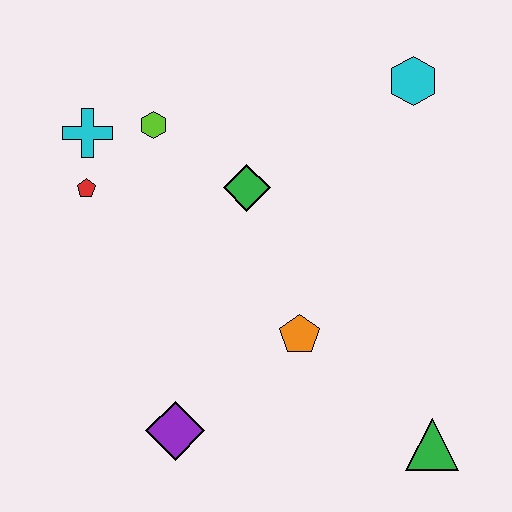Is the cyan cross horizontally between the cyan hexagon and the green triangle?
No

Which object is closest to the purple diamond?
The orange pentagon is closest to the purple diamond.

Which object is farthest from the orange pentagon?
The cyan cross is farthest from the orange pentagon.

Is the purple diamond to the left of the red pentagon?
No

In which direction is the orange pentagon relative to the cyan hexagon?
The orange pentagon is below the cyan hexagon.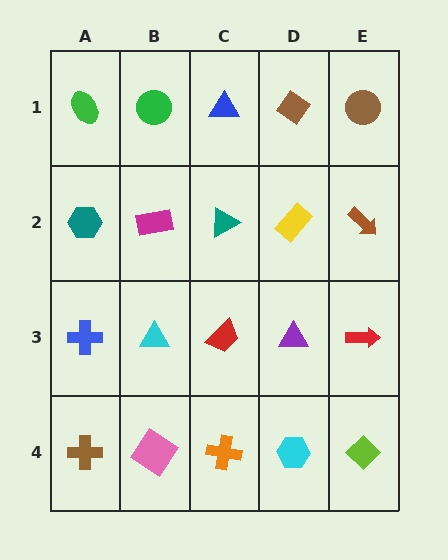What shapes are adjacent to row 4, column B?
A cyan triangle (row 3, column B), a brown cross (row 4, column A), an orange cross (row 4, column C).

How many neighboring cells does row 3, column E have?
3.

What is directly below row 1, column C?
A teal triangle.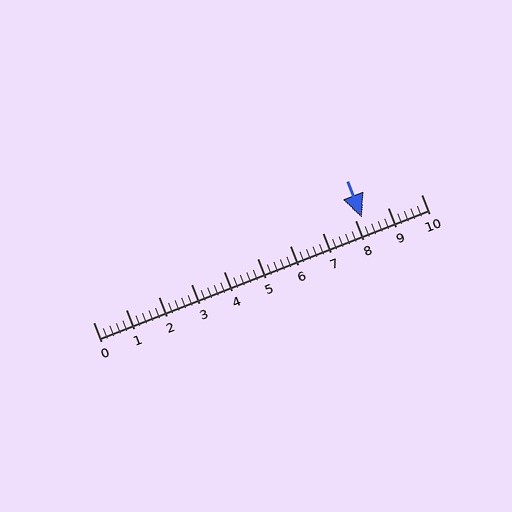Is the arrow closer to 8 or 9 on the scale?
The arrow is closer to 8.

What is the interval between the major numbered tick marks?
The major tick marks are spaced 1 units apart.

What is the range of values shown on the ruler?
The ruler shows values from 0 to 10.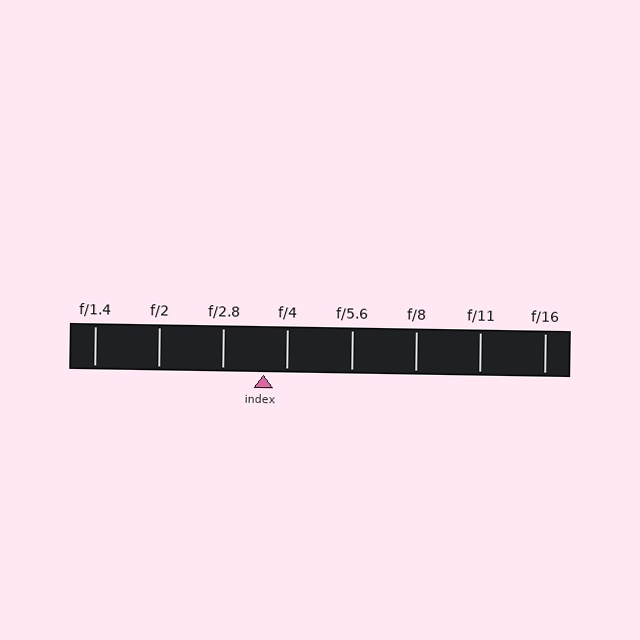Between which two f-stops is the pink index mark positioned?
The index mark is between f/2.8 and f/4.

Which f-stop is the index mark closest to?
The index mark is closest to f/4.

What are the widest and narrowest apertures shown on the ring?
The widest aperture shown is f/1.4 and the narrowest is f/16.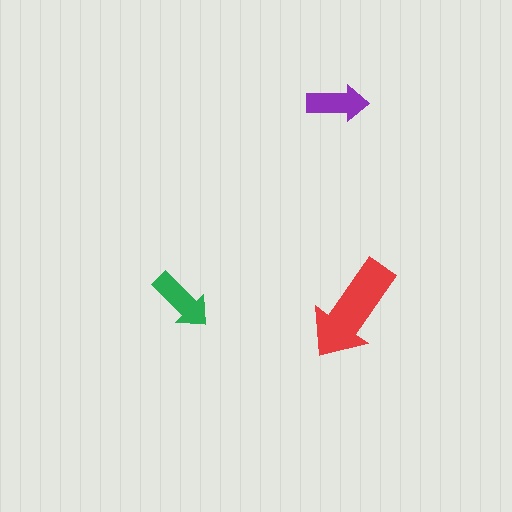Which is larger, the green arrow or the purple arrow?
The green one.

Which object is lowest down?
The red arrow is bottommost.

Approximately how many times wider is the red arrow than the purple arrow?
About 2 times wider.